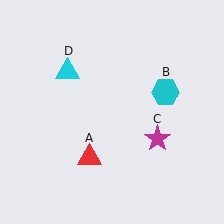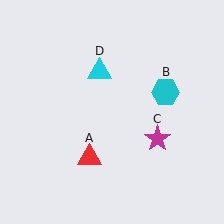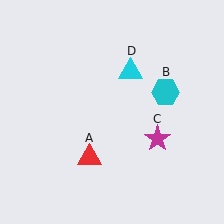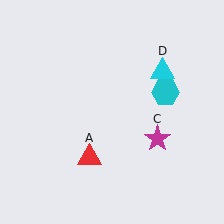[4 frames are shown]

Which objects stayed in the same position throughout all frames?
Red triangle (object A) and cyan hexagon (object B) and magenta star (object C) remained stationary.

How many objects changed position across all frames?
1 object changed position: cyan triangle (object D).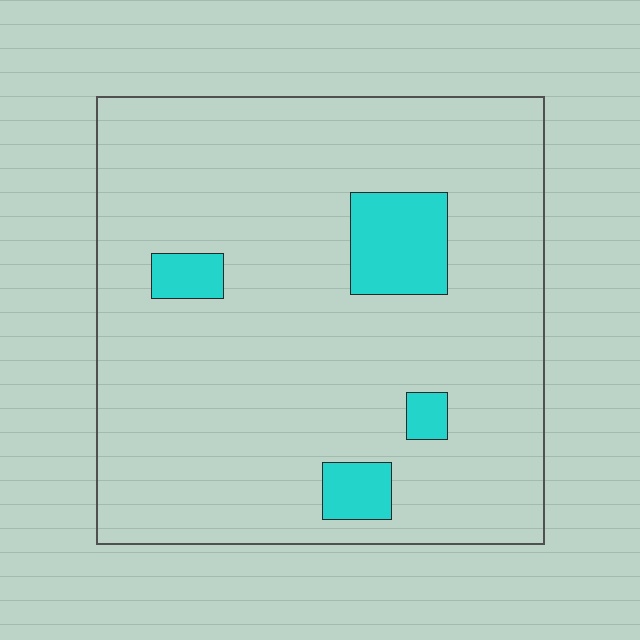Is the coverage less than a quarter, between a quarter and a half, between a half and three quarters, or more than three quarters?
Less than a quarter.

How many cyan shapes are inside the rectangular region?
4.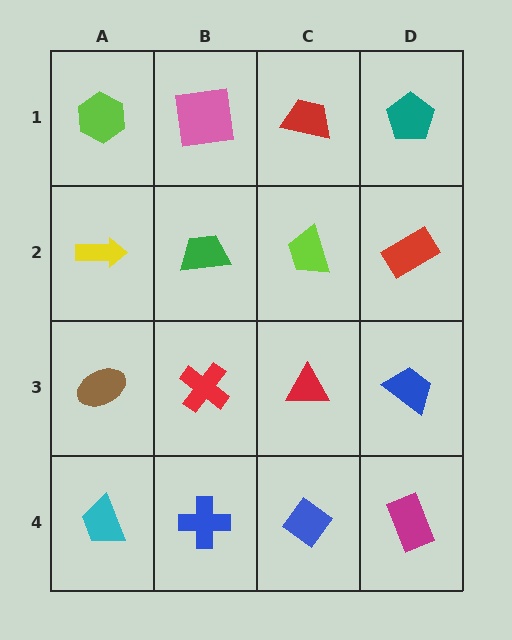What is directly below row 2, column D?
A blue trapezoid.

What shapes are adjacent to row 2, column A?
A lime hexagon (row 1, column A), a brown ellipse (row 3, column A), a green trapezoid (row 2, column B).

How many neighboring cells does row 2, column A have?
3.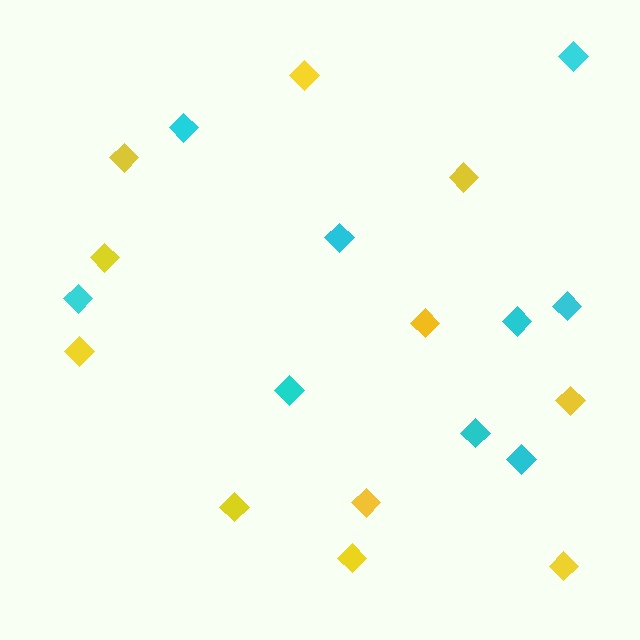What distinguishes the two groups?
There are 2 groups: one group of cyan diamonds (9) and one group of yellow diamonds (11).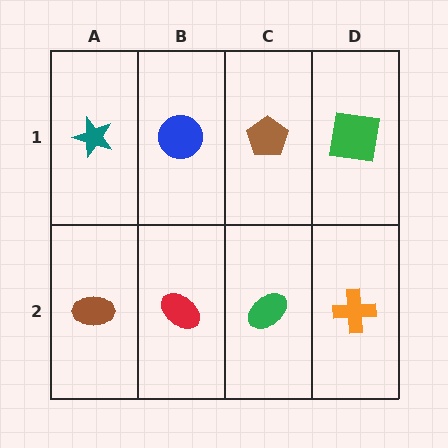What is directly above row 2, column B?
A blue circle.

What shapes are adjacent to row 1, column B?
A red ellipse (row 2, column B), a teal star (row 1, column A), a brown pentagon (row 1, column C).